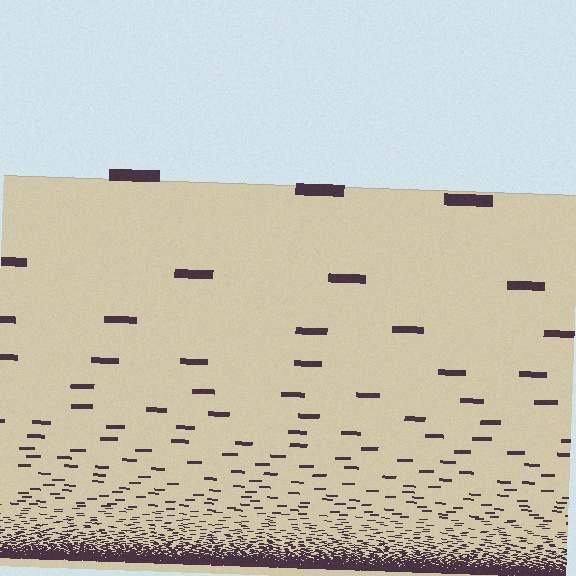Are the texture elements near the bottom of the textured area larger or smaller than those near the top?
Smaller. The gradient is inverted — elements near the bottom are smaller and denser.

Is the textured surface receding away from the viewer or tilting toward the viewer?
The surface appears to tilt toward the viewer. Texture elements get larger and sparser toward the top.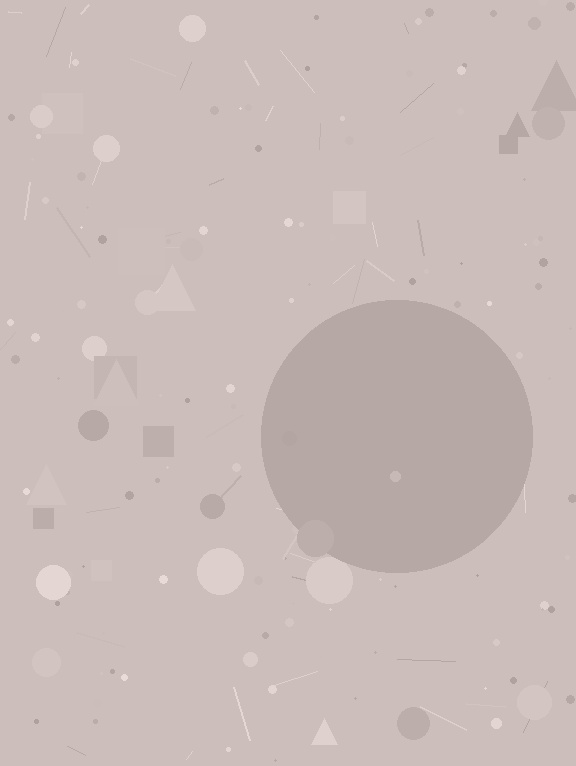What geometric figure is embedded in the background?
A circle is embedded in the background.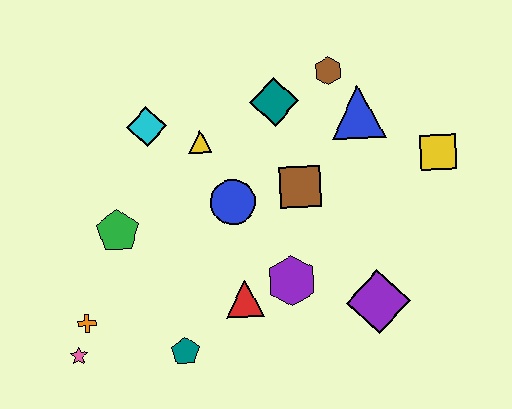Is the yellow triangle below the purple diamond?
No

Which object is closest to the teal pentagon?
The red triangle is closest to the teal pentagon.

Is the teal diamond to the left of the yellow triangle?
No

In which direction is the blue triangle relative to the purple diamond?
The blue triangle is above the purple diamond.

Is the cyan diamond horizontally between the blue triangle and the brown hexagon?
No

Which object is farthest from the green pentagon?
The yellow square is farthest from the green pentagon.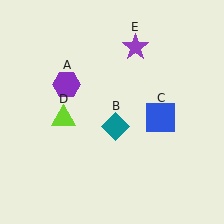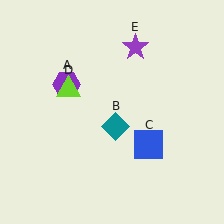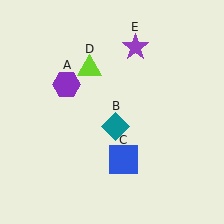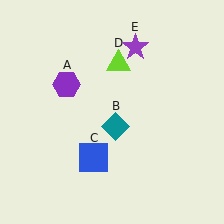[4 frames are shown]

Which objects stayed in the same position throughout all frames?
Purple hexagon (object A) and teal diamond (object B) and purple star (object E) remained stationary.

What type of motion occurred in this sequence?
The blue square (object C), lime triangle (object D) rotated clockwise around the center of the scene.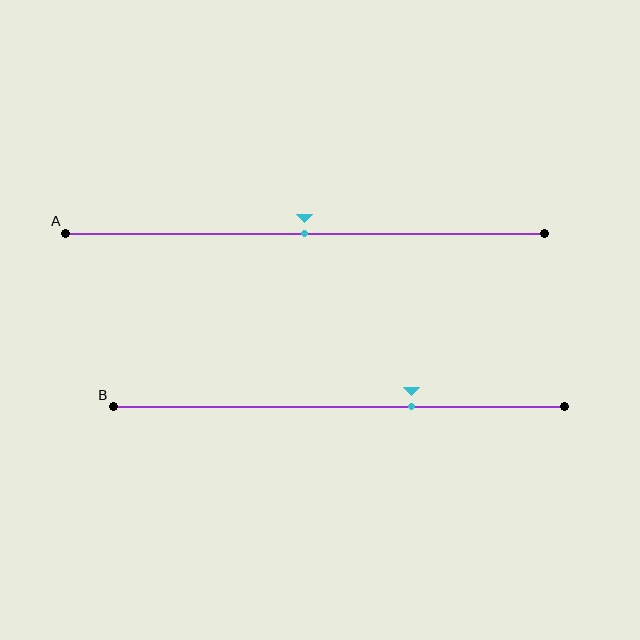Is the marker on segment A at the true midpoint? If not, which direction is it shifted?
Yes, the marker on segment A is at the true midpoint.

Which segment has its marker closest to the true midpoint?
Segment A has its marker closest to the true midpoint.